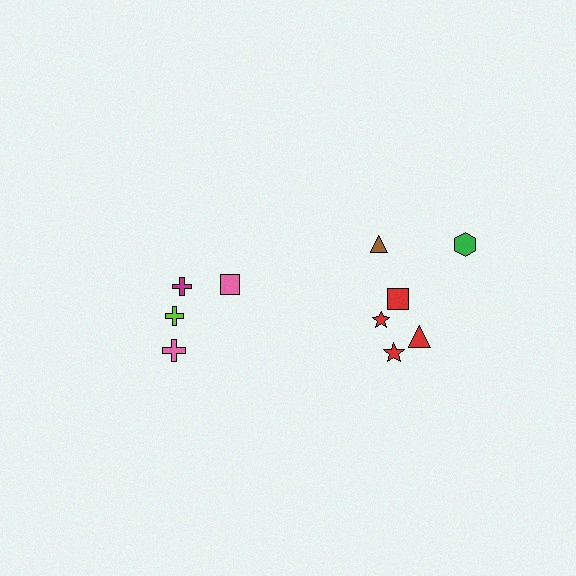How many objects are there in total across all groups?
There are 10 objects.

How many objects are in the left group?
There are 4 objects.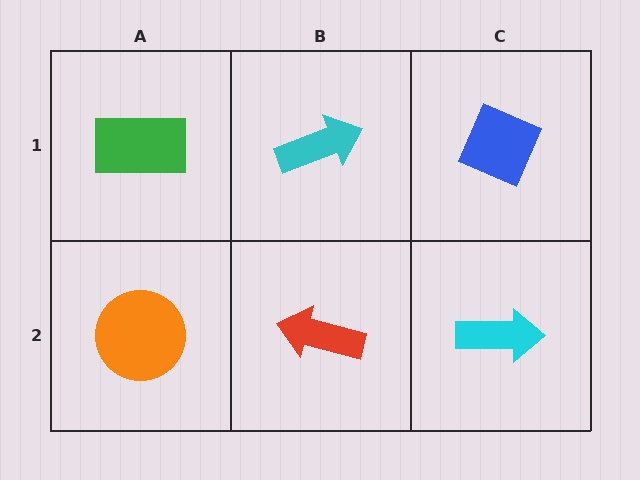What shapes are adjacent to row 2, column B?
A cyan arrow (row 1, column B), an orange circle (row 2, column A), a cyan arrow (row 2, column C).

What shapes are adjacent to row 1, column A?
An orange circle (row 2, column A), a cyan arrow (row 1, column B).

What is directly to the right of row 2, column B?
A cyan arrow.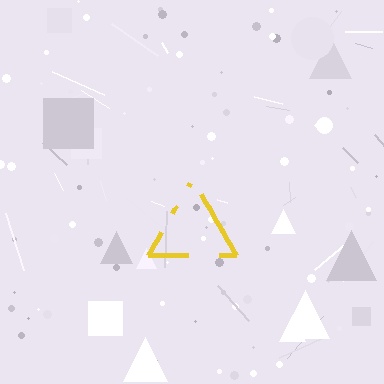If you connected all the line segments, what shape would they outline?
They would outline a triangle.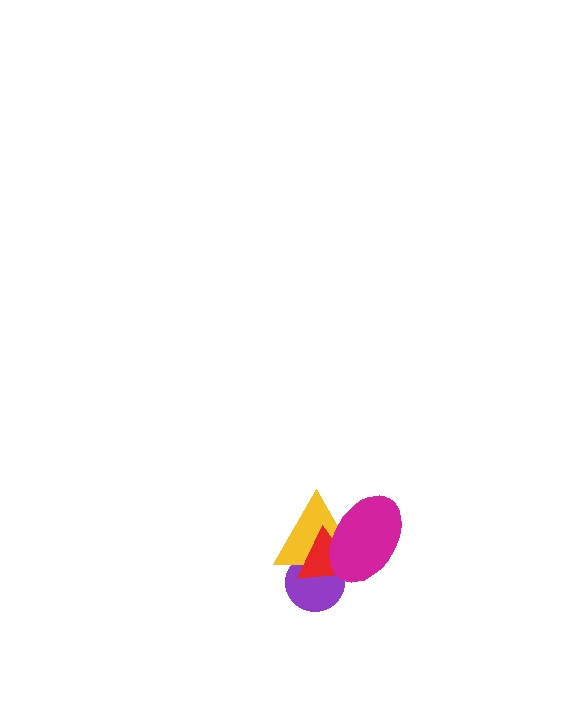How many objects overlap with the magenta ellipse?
3 objects overlap with the magenta ellipse.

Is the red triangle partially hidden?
Yes, it is partially covered by another shape.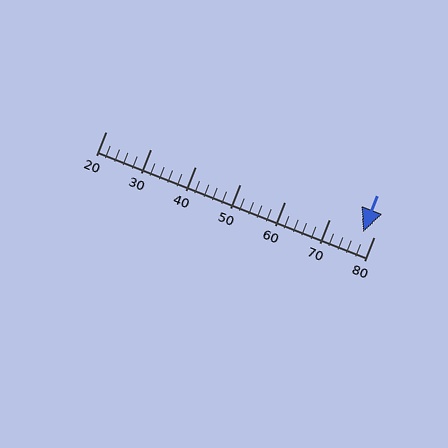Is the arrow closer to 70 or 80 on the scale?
The arrow is closer to 80.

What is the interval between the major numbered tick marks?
The major tick marks are spaced 10 units apart.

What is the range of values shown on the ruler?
The ruler shows values from 20 to 80.